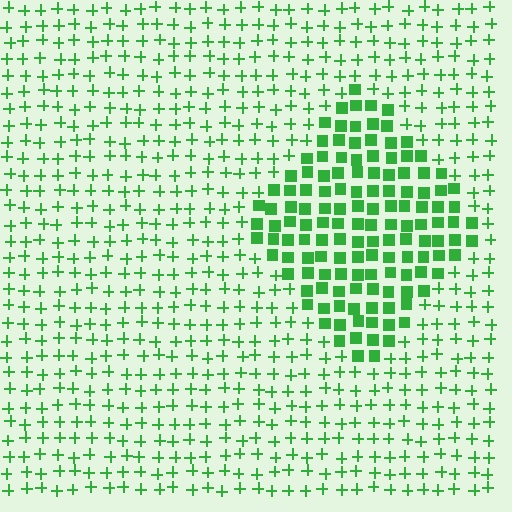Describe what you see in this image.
The image is filled with small green elements arranged in a uniform grid. A diamond-shaped region contains squares, while the surrounding area contains plus signs. The boundary is defined purely by the change in element shape.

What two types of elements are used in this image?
The image uses squares inside the diamond region and plus signs outside it.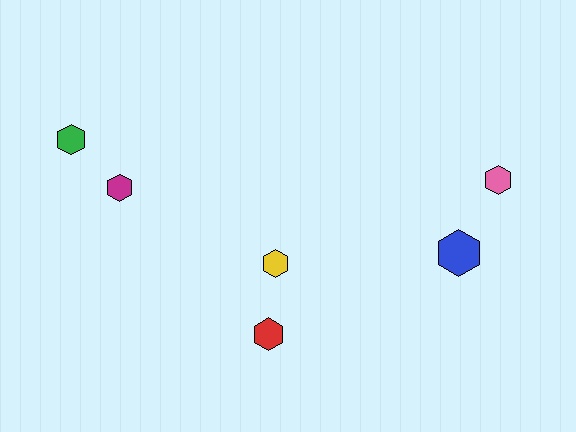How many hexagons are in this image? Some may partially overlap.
There are 6 hexagons.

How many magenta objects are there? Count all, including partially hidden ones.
There is 1 magenta object.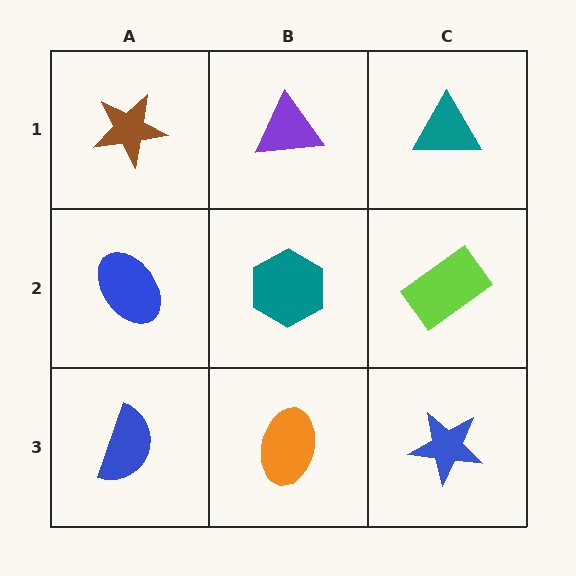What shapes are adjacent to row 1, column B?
A teal hexagon (row 2, column B), a brown star (row 1, column A), a teal triangle (row 1, column C).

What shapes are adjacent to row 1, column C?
A lime rectangle (row 2, column C), a purple triangle (row 1, column B).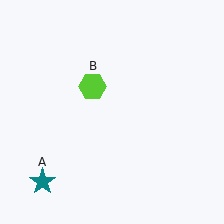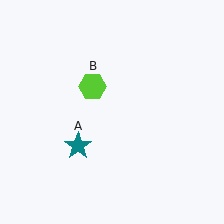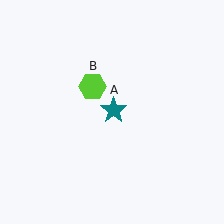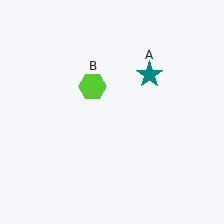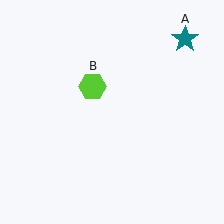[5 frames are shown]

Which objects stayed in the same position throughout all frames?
Lime hexagon (object B) remained stationary.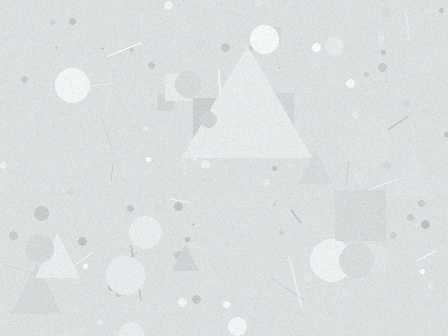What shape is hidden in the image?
A triangle is hidden in the image.